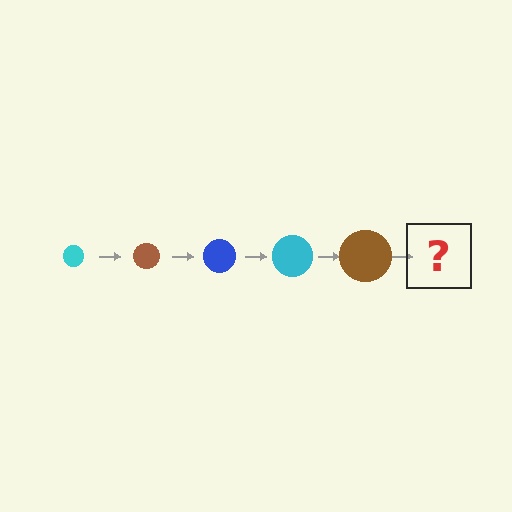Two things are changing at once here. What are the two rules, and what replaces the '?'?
The two rules are that the circle grows larger each step and the color cycles through cyan, brown, and blue. The '?' should be a blue circle, larger than the previous one.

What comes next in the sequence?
The next element should be a blue circle, larger than the previous one.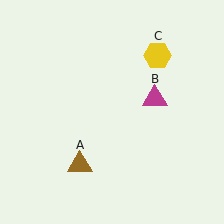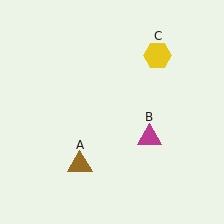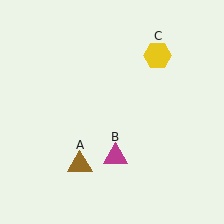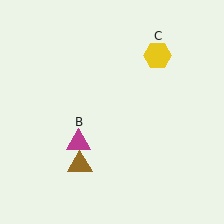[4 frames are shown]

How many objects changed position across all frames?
1 object changed position: magenta triangle (object B).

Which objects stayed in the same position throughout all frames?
Brown triangle (object A) and yellow hexagon (object C) remained stationary.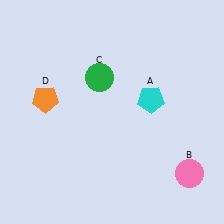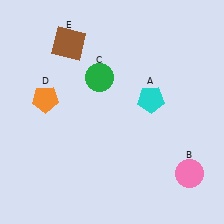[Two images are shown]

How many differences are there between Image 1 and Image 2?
There is 1 difference between the two images.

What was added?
A brown square (E) was added in Image 2.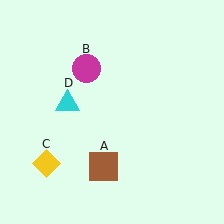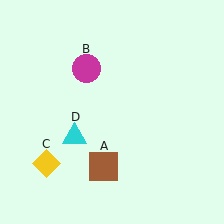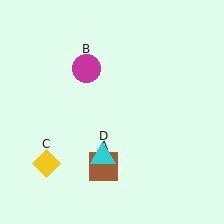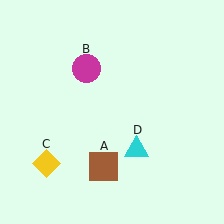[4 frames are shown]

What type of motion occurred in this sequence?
The cyan triangle (object D) rotated counterclockwise around the center of the scene.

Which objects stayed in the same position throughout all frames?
Brown square (object A) and magenta circle (object B) and yellow diamond (object C) remained stationary.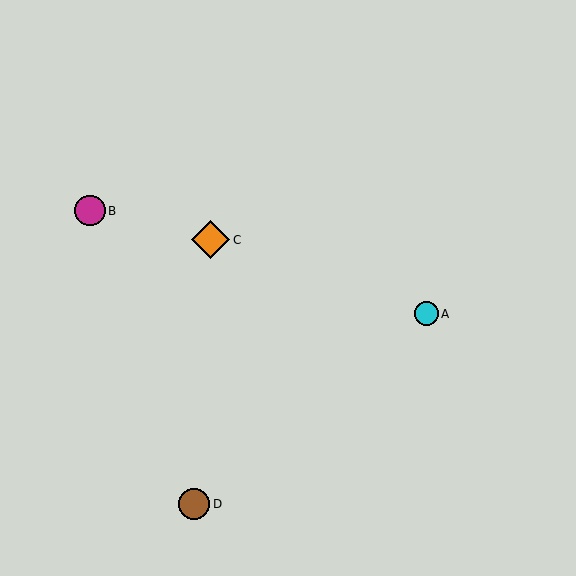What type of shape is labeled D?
Shape D is a brown circle.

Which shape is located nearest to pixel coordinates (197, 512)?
The brown circle (labeled D) at (194, 504) is nearest to that location.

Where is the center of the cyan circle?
The center of the cyan circle is at (426, 314).